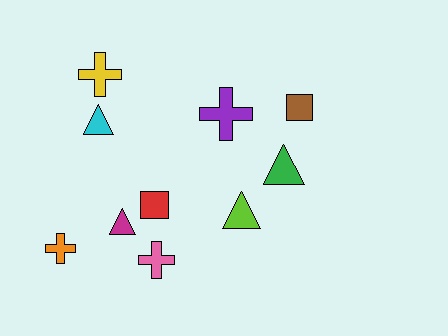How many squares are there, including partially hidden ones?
There are 2 squares.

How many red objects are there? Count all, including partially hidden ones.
There is 1 red object.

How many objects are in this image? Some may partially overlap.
There are 10 objects.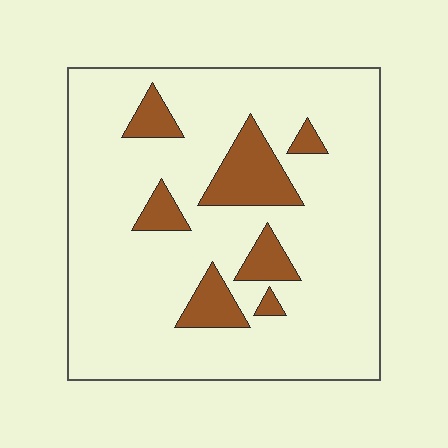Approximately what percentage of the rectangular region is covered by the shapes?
Approximately 15%.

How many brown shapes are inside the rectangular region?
7.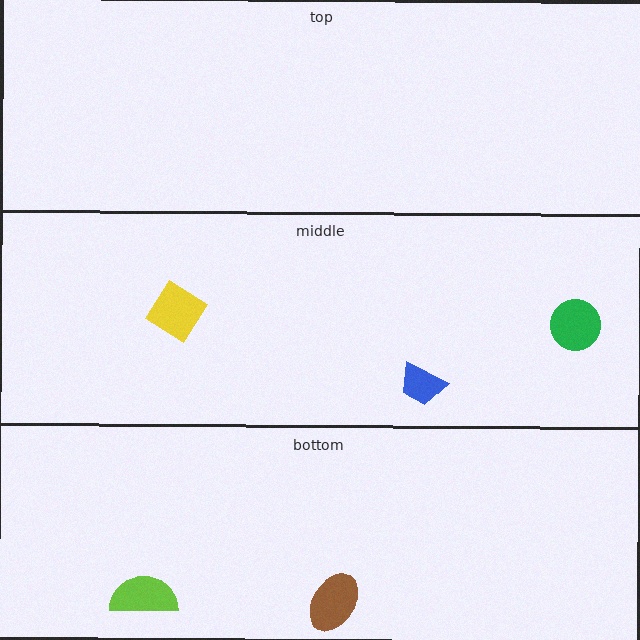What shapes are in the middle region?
The green circle, the yellow diamond, the blue trapezoid.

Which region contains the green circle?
The middle region.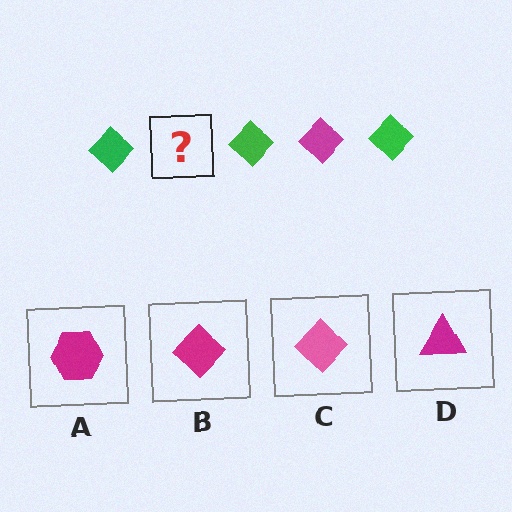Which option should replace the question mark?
Option B.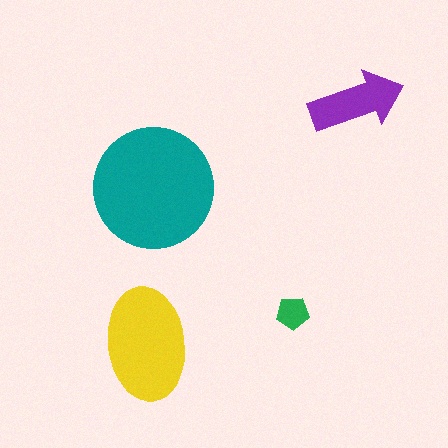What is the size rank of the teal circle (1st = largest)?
1st.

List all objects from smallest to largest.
The green pentagon, the purple arrow, the yellow ellipse, the teal circle.